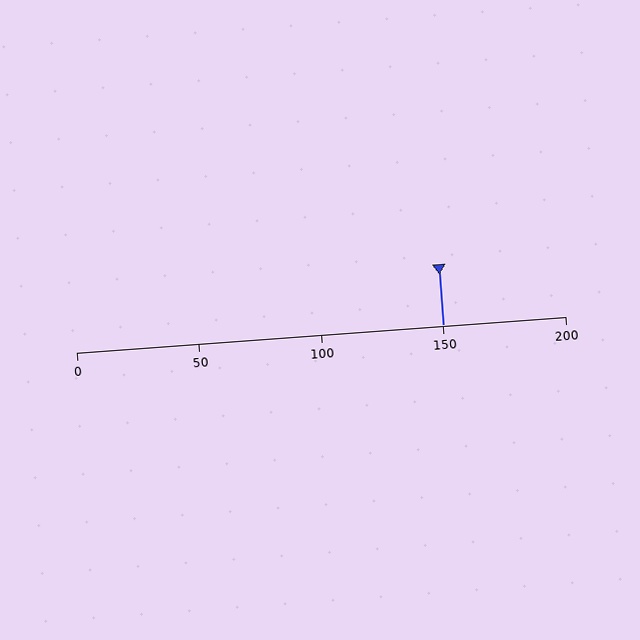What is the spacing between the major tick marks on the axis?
The major ticks are spaced 50 apart.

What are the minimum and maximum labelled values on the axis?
The axis runs from 0 to 200.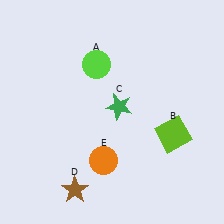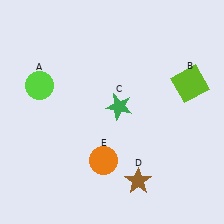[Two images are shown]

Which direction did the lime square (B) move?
The lime square (B) moved up.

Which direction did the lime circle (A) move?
The lime circle (A) moved left.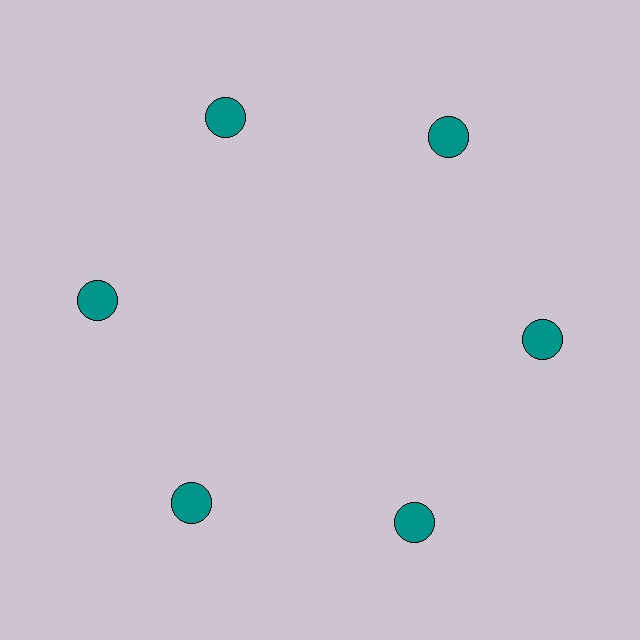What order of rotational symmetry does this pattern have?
This pattern has 6-fold rotational symmetry.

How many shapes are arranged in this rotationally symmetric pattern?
There are 6 shapes, arranged in 6 groups of 1.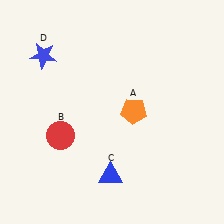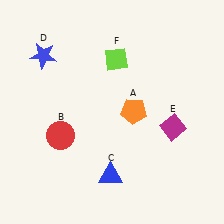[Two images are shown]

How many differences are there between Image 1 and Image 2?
There are 2 differences between the two images.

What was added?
A magenta diamond (E), a lime diamond (F) were added in Image 2.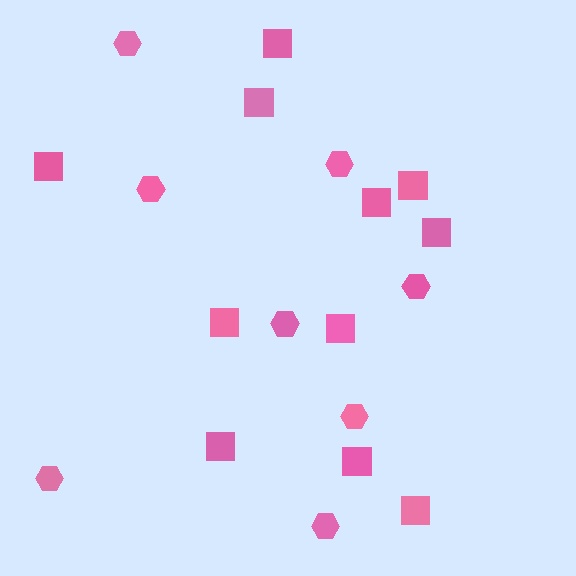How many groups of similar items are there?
There are 2 groups: one group of hexagons (8) and one group of squares (11).